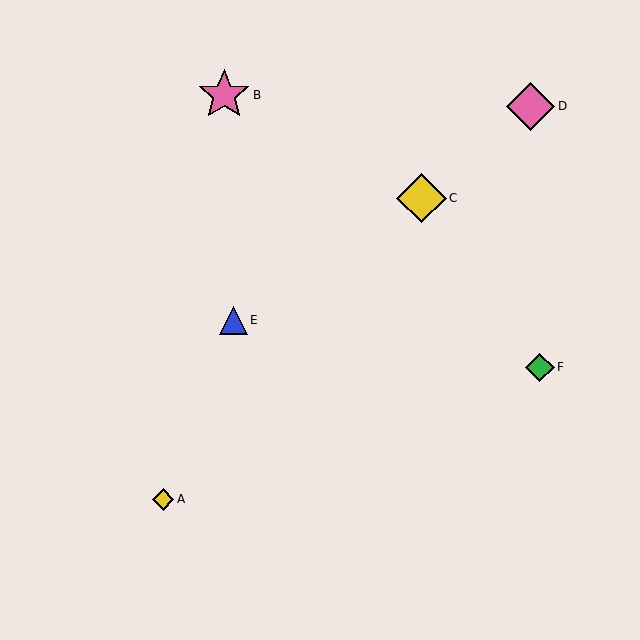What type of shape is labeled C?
Shape C is a yellow diamond.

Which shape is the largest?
The pink star (labeled B) is the largest.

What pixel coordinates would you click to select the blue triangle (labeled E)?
Click at (233, 320) to select the blue triangle E.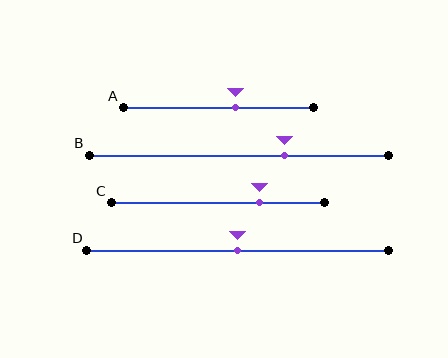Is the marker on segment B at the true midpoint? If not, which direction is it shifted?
No, the marker on segment B is shifted to the right by about 15% of the segment length.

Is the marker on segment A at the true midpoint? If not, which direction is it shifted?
No, the marker on segment A is shifted to the right by about 9% of the segment length.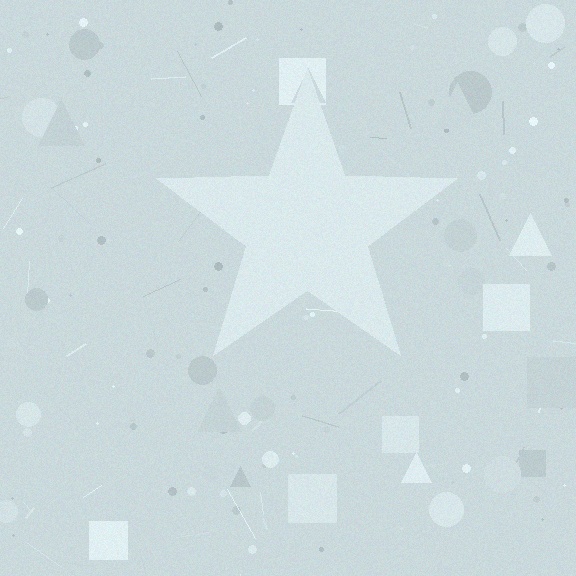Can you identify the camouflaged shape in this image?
The camouflaged shape is a star.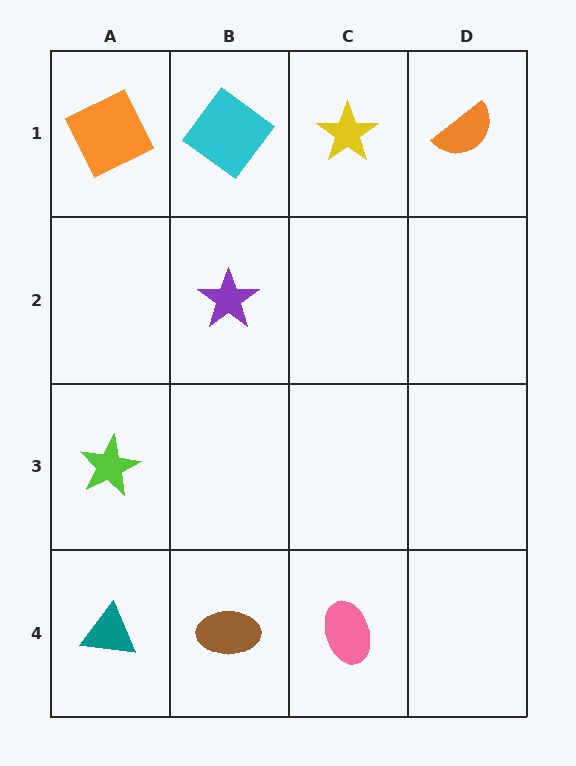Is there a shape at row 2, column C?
No, that cell is empty.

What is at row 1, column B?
A cyan diamond.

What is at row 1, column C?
A yellow star.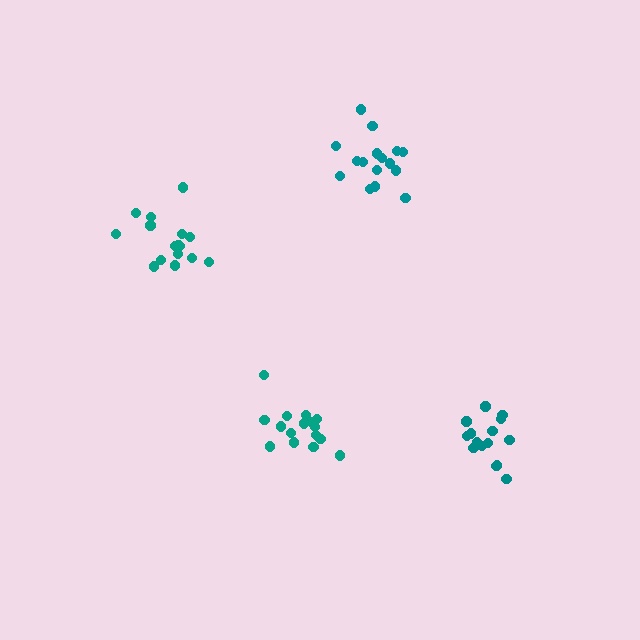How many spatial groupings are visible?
There are 4 spatial groupings.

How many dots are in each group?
Group 1: 16 dots, Group 2: 17 dots, Group 3: 16 dots, Group 4: 15 dots (64 total).